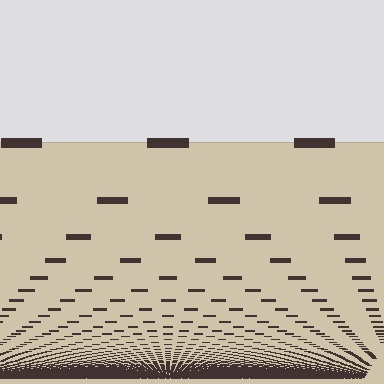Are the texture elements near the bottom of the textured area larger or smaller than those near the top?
Smaller. The gradient is inverted — elements near the bottom are smaller and denser.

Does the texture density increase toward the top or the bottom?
Density increases toward the bottom.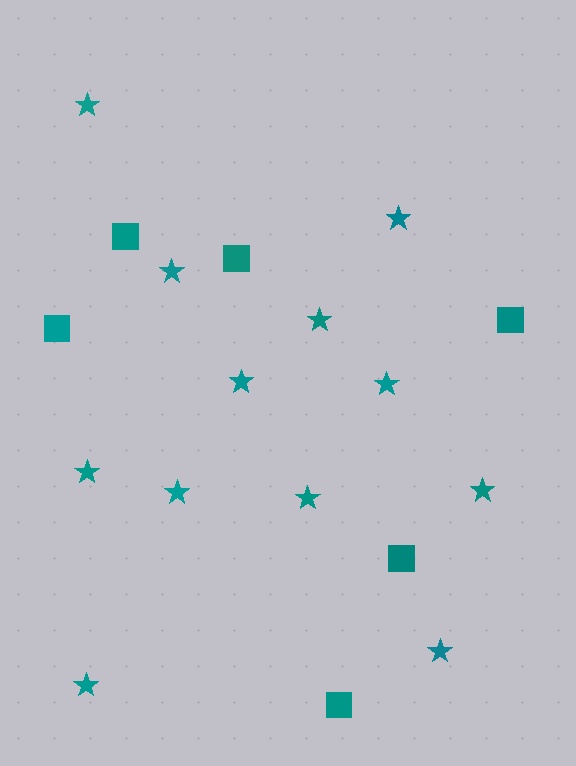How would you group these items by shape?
There are 2 groups: one group of stars (12) and one group of squares (6).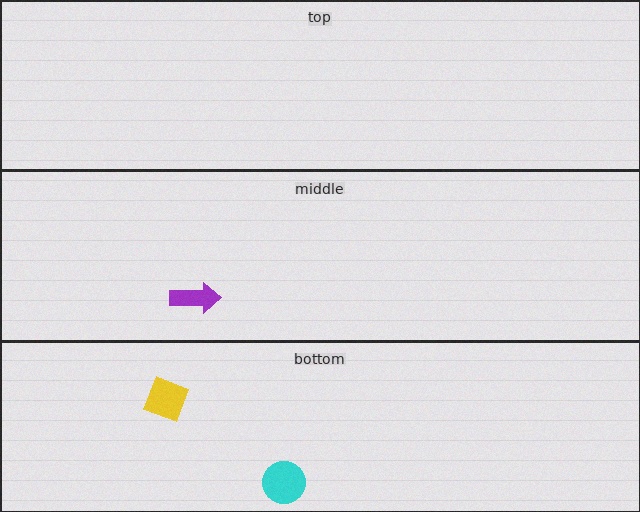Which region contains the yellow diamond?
The bottom region.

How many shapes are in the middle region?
1.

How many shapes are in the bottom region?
2.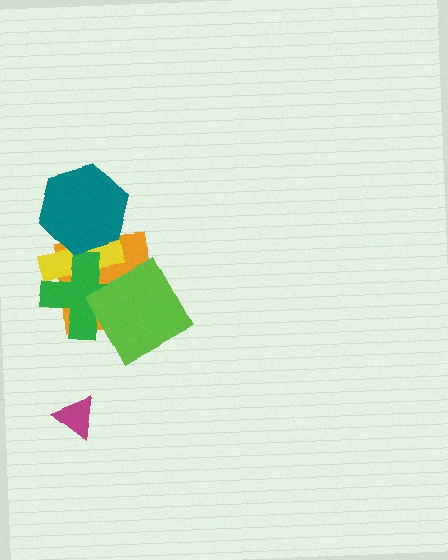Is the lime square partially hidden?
No, no other shape covers it.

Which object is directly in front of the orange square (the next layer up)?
The yellow cross is directly in front of the orange square.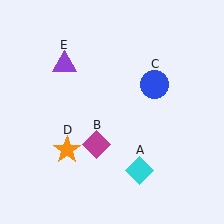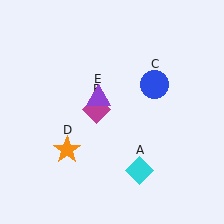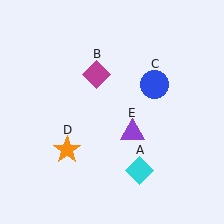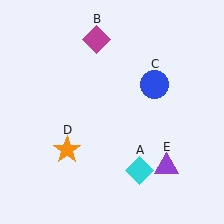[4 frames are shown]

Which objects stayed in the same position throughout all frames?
Cyan diamond (object A) and blue circle (object C) and orange star (object D) remained stationary.